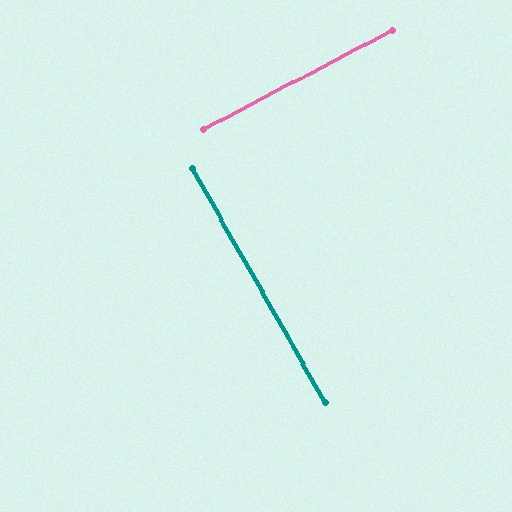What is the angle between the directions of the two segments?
Approximately 88 degrees.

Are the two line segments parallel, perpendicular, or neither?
Perpendicular — they meet at approximately 88°.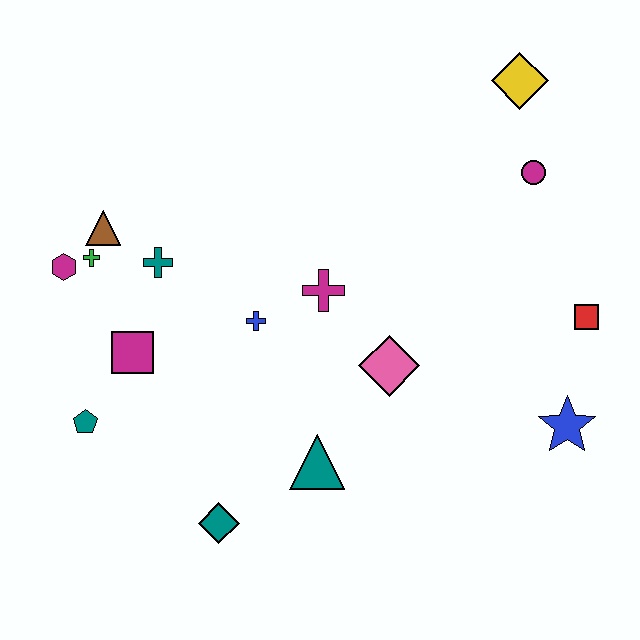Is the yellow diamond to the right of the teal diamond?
Yes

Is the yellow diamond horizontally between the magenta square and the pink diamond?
No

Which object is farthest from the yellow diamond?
The teal pentagon is farthest from the yellow diamond.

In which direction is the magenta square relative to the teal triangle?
The magenta square is to the left of the teal triangle.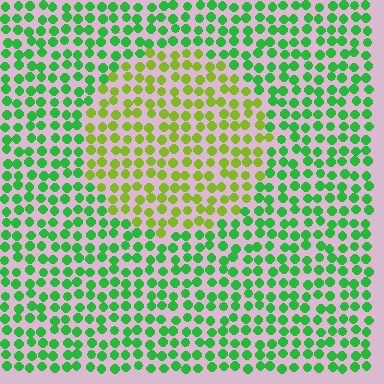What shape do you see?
I see a circle.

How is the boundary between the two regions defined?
The boundary is defined purely by a slight shift in hue (about 47 degrees). Spacing, size, and orientation are identical on both sides.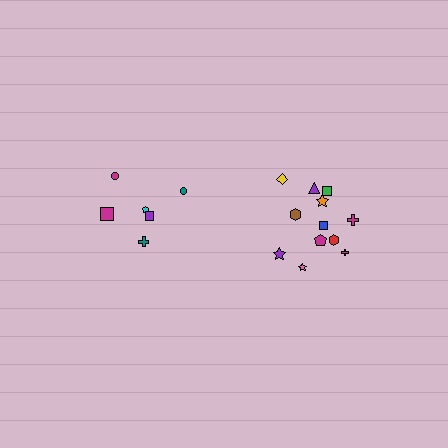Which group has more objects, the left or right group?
The right group.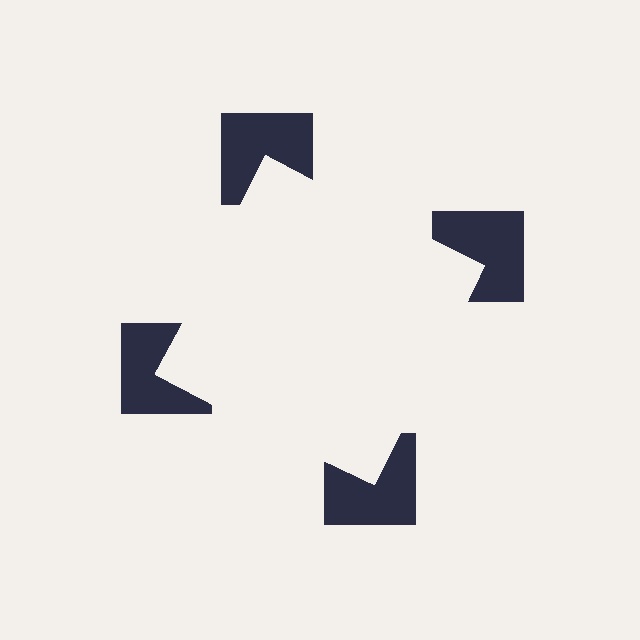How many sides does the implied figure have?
4 sides.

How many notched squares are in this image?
There are 4 — one at each vertex of the illusory square.